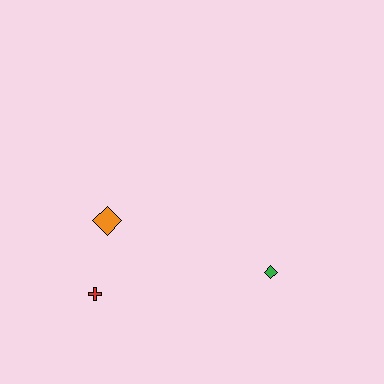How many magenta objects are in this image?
There are no magenta objects.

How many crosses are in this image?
There is 1 cross.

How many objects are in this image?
There are 3 objects.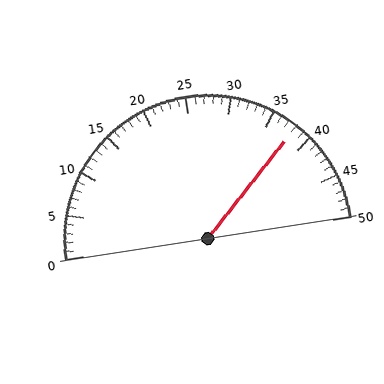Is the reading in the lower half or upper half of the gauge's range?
The reading is in the upper half of the range (0 to 50).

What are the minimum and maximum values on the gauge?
The gauge ranges from 0 to 50.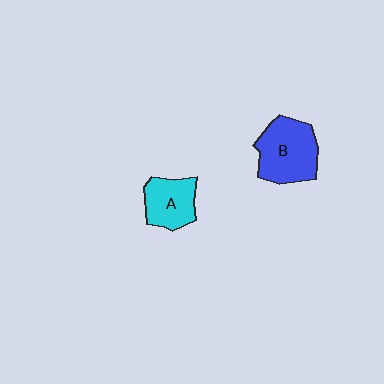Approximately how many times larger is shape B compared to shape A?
Approximately 1.4 times.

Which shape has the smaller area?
Shape A (cyan).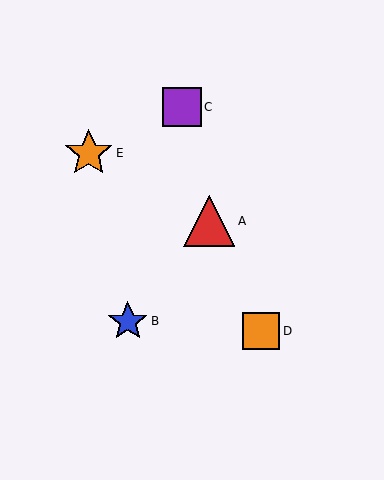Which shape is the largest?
The red triangle (labeled A) is the largest.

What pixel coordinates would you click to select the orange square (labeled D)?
Click at (261, 331) to select the orange square D.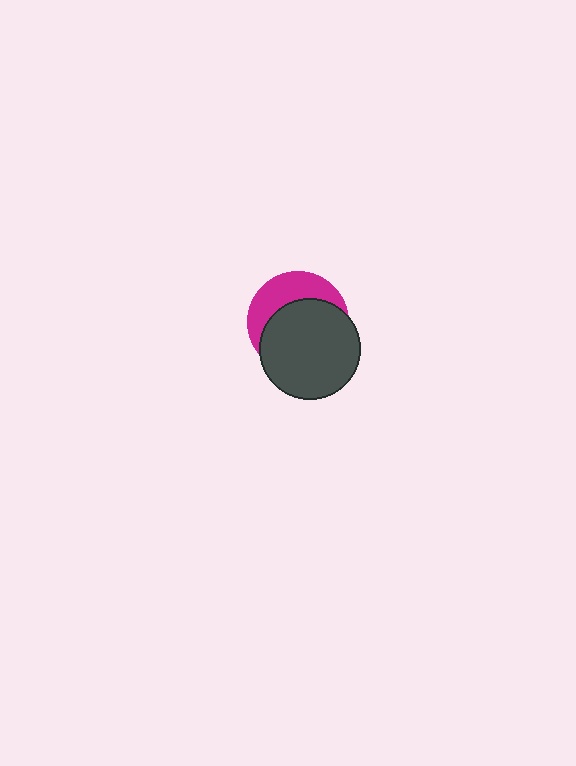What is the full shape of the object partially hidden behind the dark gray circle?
The partially hidden object is a magenta circle.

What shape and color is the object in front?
The object in front is a dark gray circle.